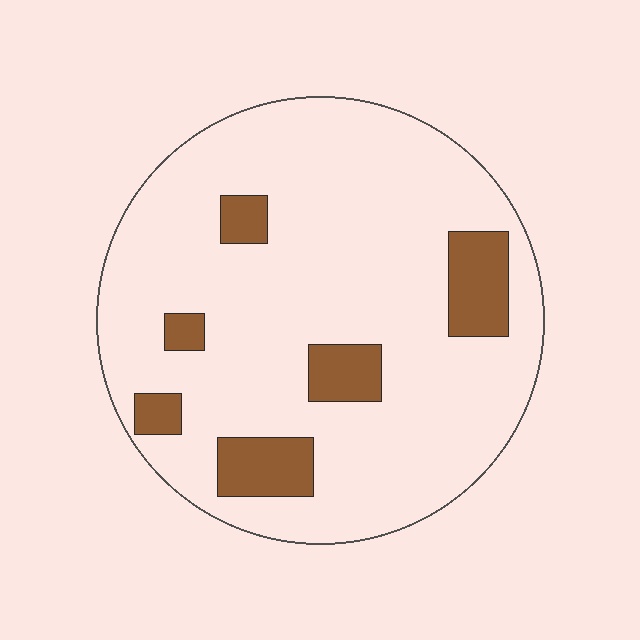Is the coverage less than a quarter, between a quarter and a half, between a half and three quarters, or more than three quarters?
Less than a quarter.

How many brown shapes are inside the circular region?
6.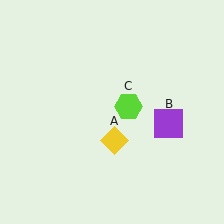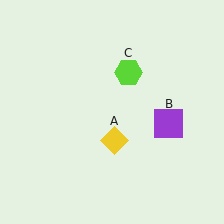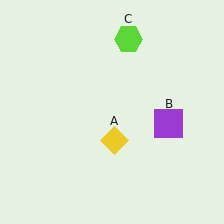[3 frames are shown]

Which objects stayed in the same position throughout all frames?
Yellow diamond (object A) and purple square (object B) remained stationary.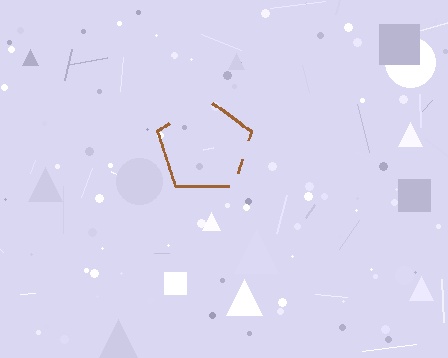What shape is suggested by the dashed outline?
The dashed outline suggests a pentagon.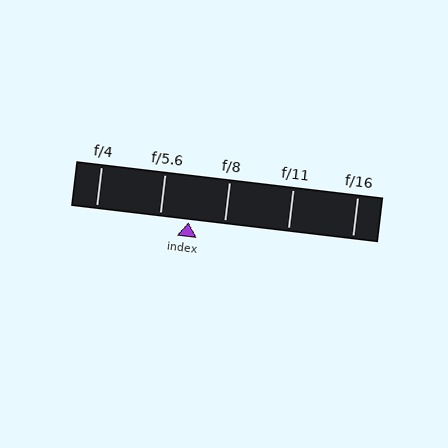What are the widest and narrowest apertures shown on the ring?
The widest aperture shown is f/4 and the narrowest is f/16.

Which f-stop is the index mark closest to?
The index mark is closest to f/5.6.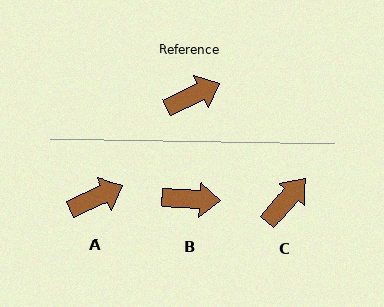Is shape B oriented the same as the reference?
No, it is off by about 29 degrees.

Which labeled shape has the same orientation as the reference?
A.